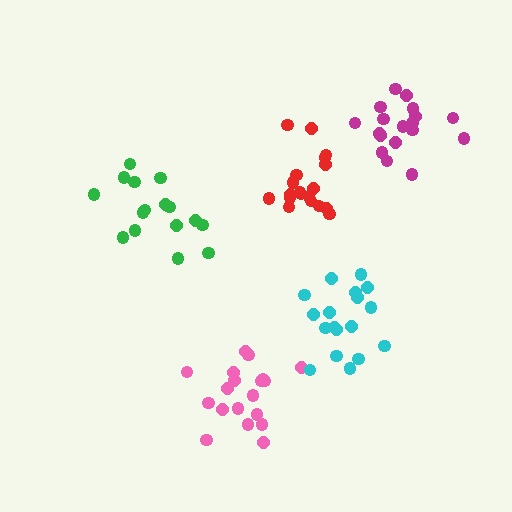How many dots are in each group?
Group 1: 18 dots, Group 2: 16 dots, Group 3: 19 dots, Group 4: 18 dots, Group 5: 19 dots (90 total).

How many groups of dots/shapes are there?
There are 5 groups.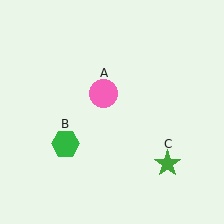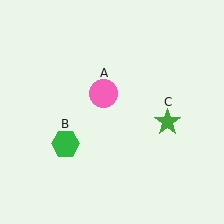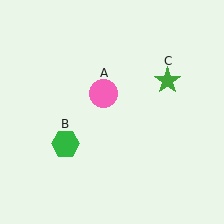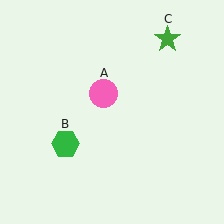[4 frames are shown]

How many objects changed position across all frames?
1 object changed position: green star (object C).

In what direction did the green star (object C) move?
The green star (object C) moved up.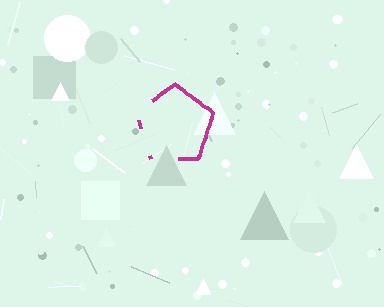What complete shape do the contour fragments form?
The contour fragments form a pentagon.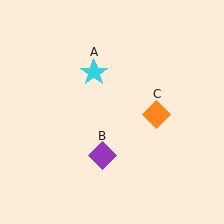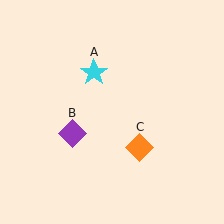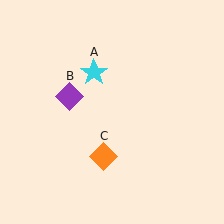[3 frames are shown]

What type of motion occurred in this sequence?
The purple diamond (object B), orange diamond (object C) rotated clockwise around the center of the scene.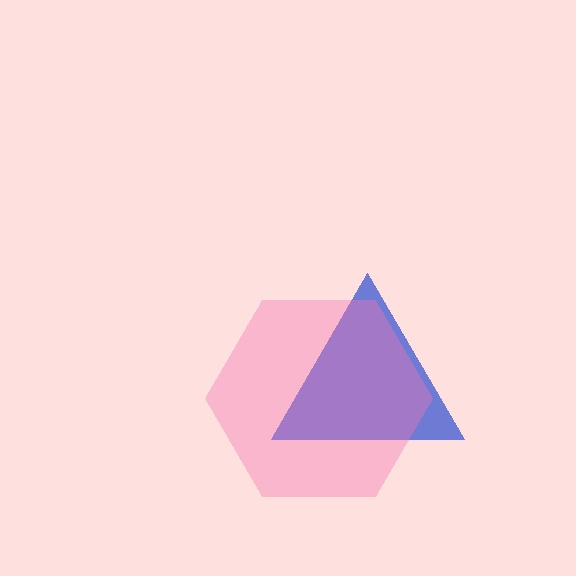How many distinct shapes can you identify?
There are 2 distinct shapes: a blue triangle, a pink hexagon.